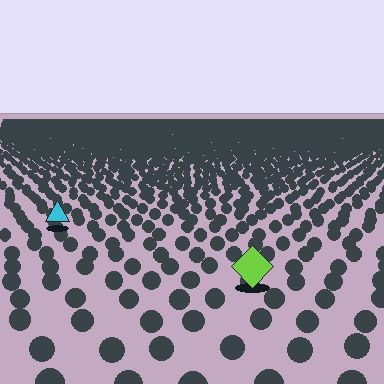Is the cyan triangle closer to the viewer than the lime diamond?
No. The lime diamond is closer — you can tell from the texture gradient: the ground texture is coarser near it.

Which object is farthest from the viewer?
The cyan triangle is farthest from the viewer. It appears smaller and the ground texture around it is denser.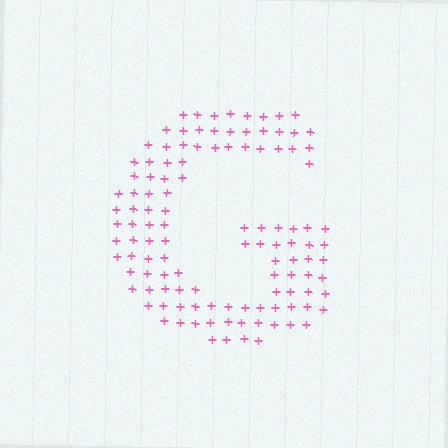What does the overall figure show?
The overall figure shows the letter G.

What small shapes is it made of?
It is made of small plus signs.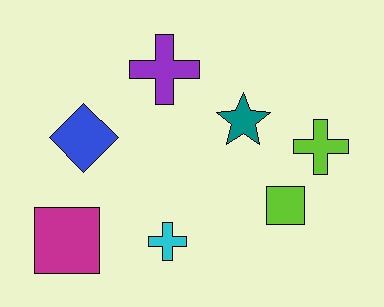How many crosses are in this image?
There are 3 crosses.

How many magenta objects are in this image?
There is 1 magenta object.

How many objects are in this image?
There are 7 objects.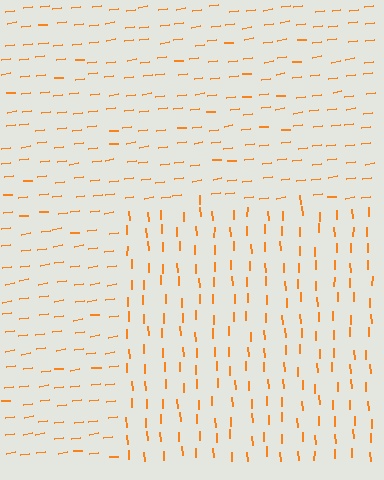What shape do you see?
I see a rectangle.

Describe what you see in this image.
The image is filled with small orange line segments. A rectangle region in the image has lines oriented differently from the surrounding lines, creating a visible texture boundary.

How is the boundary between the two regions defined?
The boundary is defined purely by a change in line orientation (approximately 85 degrees difference). All lines are the same color and thickness.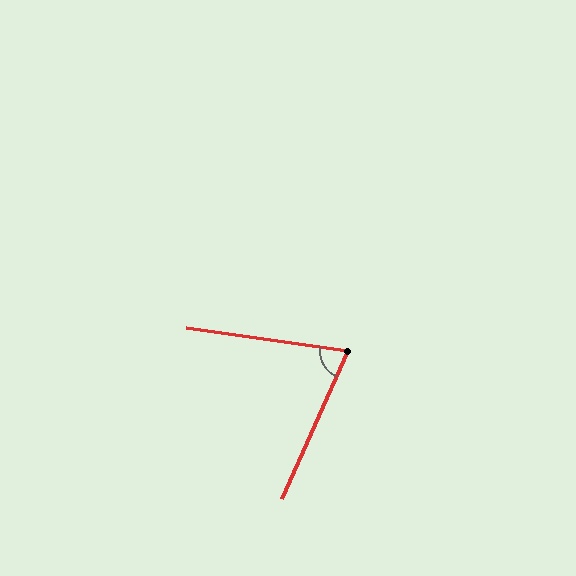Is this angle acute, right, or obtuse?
It is acute.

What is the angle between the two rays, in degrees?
Approximately 74 degrees.